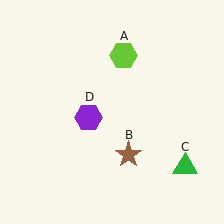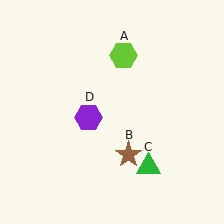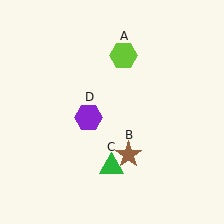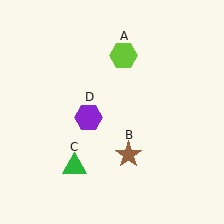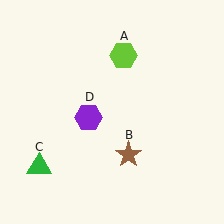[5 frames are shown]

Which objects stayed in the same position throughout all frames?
Lime hexagon (object A) and brown star (object B) and purple hexagon (object D) remained stationary.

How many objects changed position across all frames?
1 object changed position: green triangle (object C).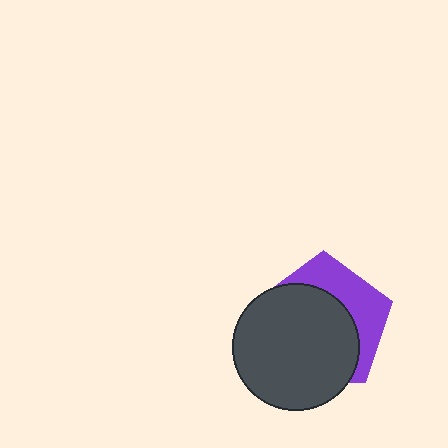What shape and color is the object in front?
The object in front is a dark gray circle.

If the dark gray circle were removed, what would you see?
You would see the complete purple pentagon.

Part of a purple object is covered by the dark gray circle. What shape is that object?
It is a pentagon.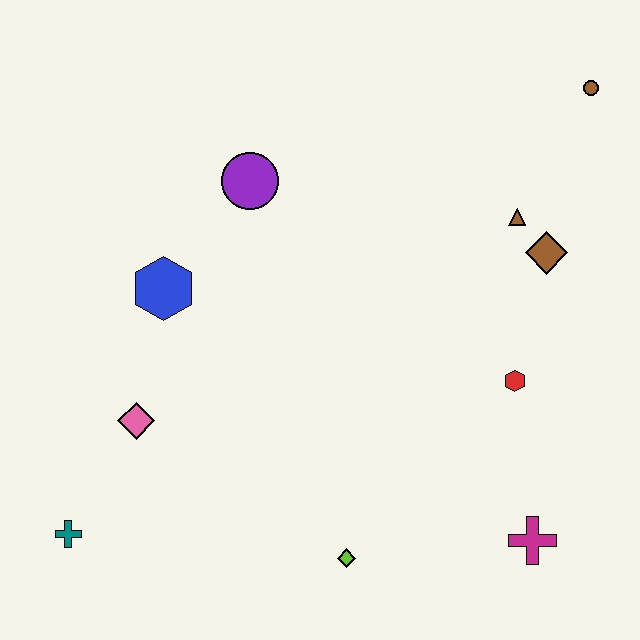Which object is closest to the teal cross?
The pink diamond is closest to the teal cross.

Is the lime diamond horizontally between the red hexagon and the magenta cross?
No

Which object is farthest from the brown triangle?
The teal cross is farthest from the brown triangle.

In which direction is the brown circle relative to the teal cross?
The brown circle is to the right of the teal cross.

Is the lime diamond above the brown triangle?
No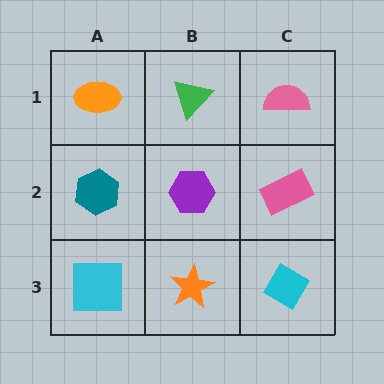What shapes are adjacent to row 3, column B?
A purple hexagon (row 2, column B), a cyan square (row 3, column A), a cyan diamond (row 3, column C).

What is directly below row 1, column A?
A teal hexagon.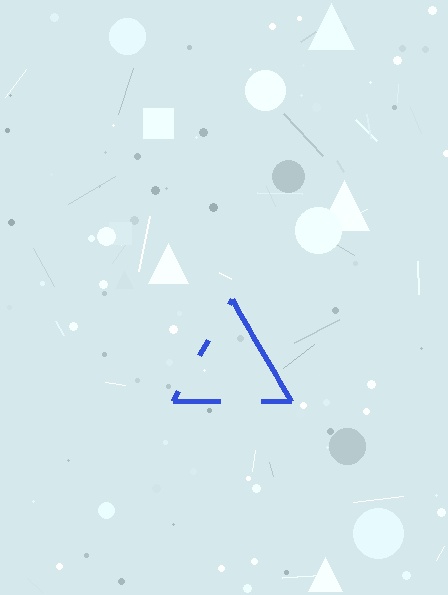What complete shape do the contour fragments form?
The contour fragments form a triangle.